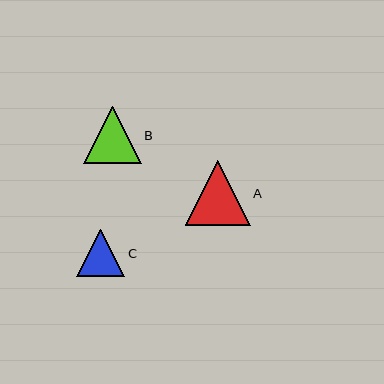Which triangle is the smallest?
Triangle C is the smallest with a size of approximately 48 pixels.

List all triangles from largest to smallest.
From largest to smallest: A, B, C.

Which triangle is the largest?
Triangle A is the largest with a size of approximately 65 pixels.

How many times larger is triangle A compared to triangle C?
Triangle A is approximately 1.4 times the size of triangle C.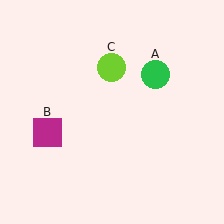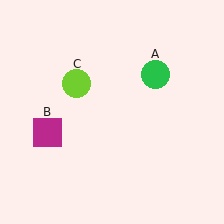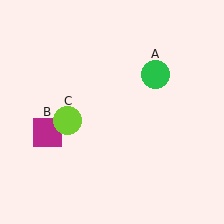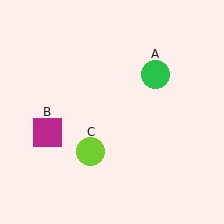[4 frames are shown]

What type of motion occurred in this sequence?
The lime circle (object C) rotated counterclockwise around the center of the scene.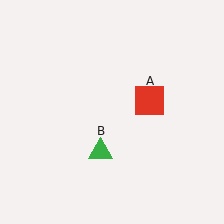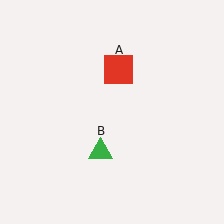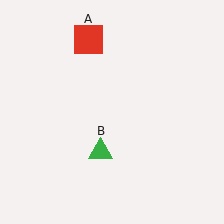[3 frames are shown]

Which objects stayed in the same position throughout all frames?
Green triangle (object B) remained stationary.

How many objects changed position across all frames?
1 object changed position: red square (object A).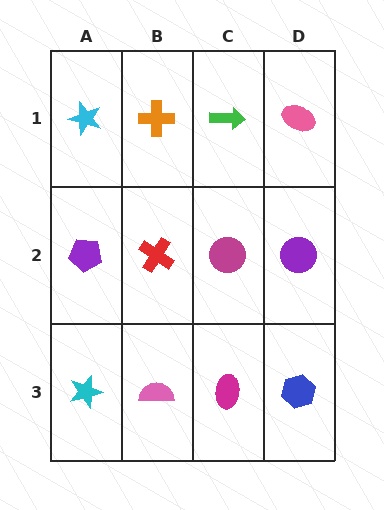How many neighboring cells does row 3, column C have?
3.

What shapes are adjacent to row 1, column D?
A purple circle (row 2, column D), a green arrow (row 1, column C).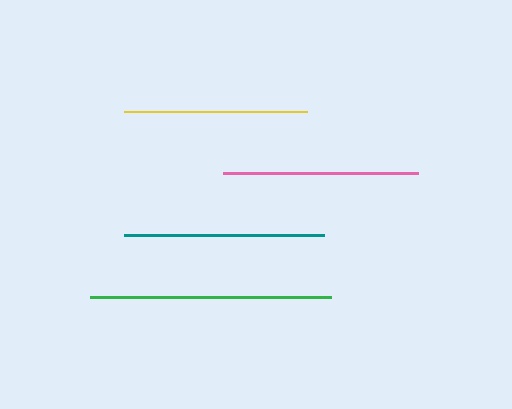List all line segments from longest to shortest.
From longest to shortest: green, teal, pink, yellow.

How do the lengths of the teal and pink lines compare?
The teal and pink lines are approximately the same length.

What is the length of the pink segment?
The pink segment is approximately 195 pixels long.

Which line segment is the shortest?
The yellow line is the shortest at approximately 182 pixels.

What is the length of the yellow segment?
The yellow segment is approximately 182 pixels long.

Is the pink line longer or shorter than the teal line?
The teal line is longer than the pink line.